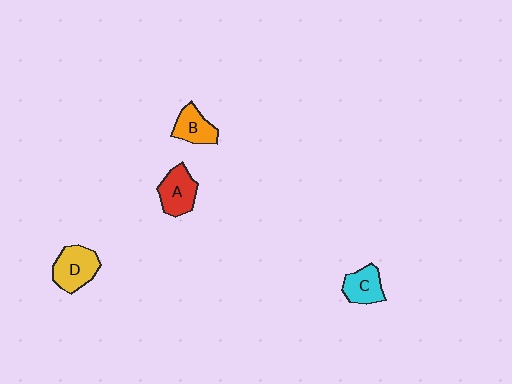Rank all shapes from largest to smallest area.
From largest to smallest: D (yellow), A (red), C (cyan), B (orange).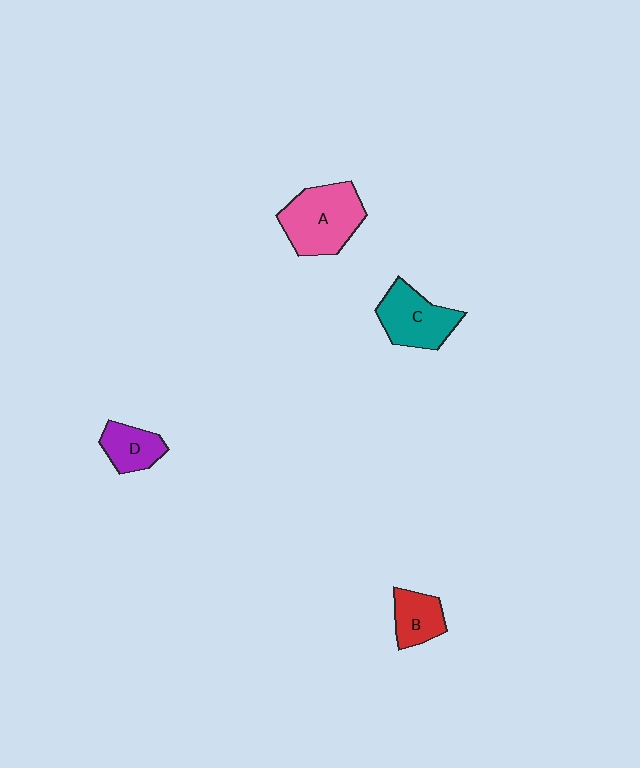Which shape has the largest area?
Shape A (pink).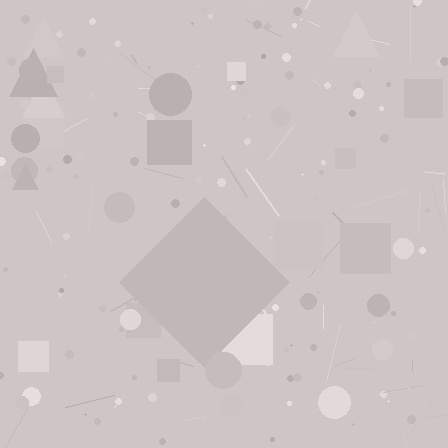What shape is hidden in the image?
A diamond is hidden in the image.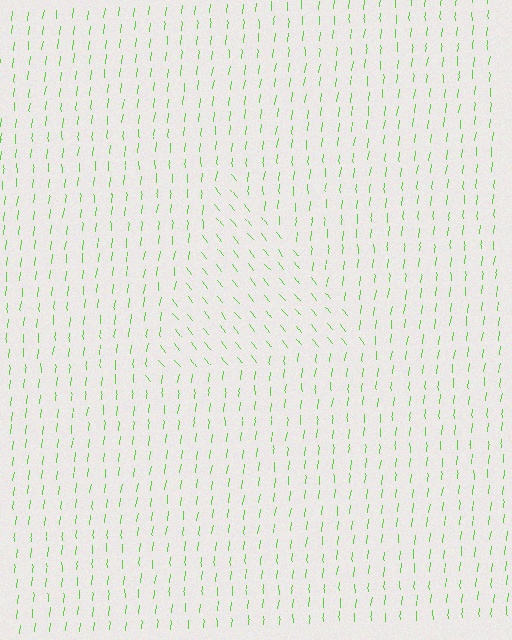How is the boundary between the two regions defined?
The boundary is defined purely by a change in line orientation (approximately 45 degrees difference). All lines are the same color and thickness.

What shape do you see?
I see a triangle.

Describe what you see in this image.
The image is filled with small lime line segments. A triangle region in the image has lines oriented differently from the surrounding lines, creating a visible texture boundary.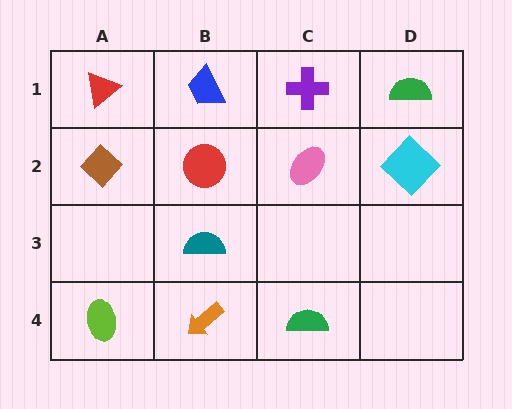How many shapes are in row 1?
4 shapes.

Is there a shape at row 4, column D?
No, that cell is empty.